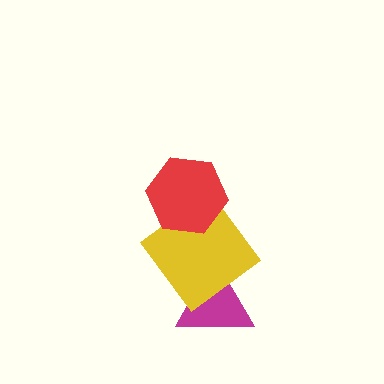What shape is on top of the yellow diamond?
The red hexagon is on top of the yellow diamond.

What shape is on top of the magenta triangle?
The yellow diamond is on top of the magenta triangle.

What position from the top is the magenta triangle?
The magenta triangle is 3rd from the top.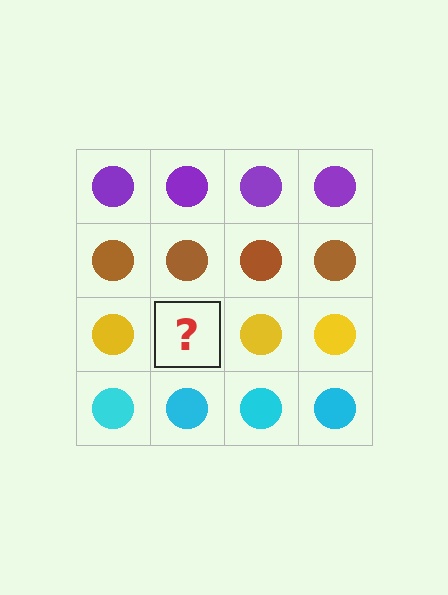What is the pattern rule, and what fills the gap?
The rule is that each row has a consistent color. The gap should be filled with a yellow circle.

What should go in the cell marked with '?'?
The missing cell should contain a yellow circle.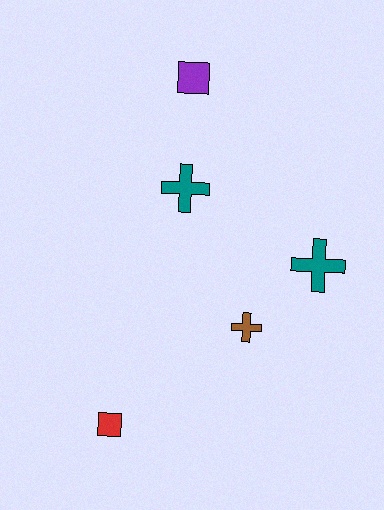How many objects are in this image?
There are 5 objects.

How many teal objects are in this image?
There are 2 teal objects.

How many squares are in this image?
There are 2 squares.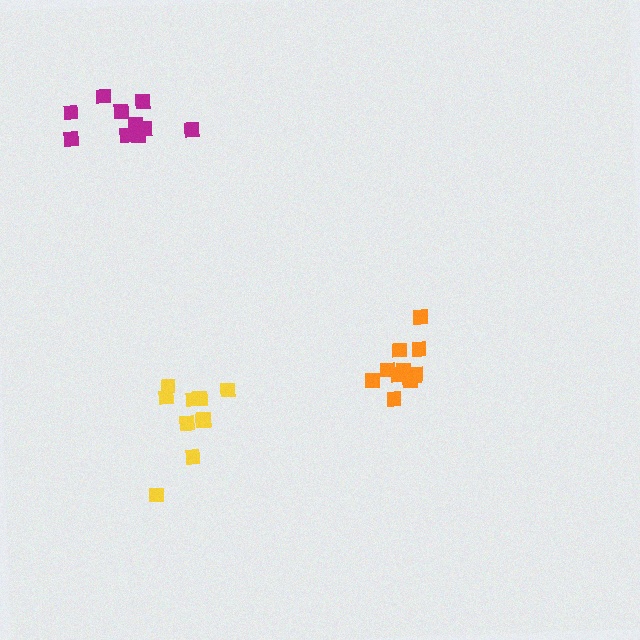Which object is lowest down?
The yellow cluster is bottommost.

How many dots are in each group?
Group 1: 10 dots, Group 2: 12 dots, Group 3: 11 dots (33 total).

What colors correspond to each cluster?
The clusters are colored: yellow, orange, magenta.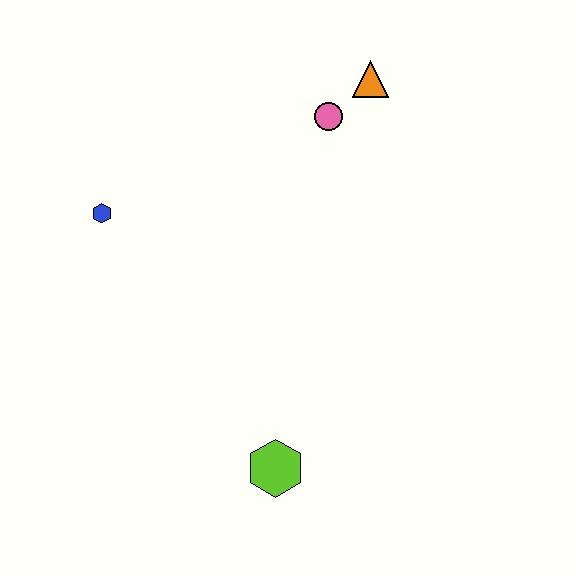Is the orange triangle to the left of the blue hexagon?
No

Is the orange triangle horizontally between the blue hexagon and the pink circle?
No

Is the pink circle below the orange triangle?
Yes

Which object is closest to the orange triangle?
The pink circle is closest to the orange triangle.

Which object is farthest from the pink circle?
The lime hexagon is farthest from the pink circle.